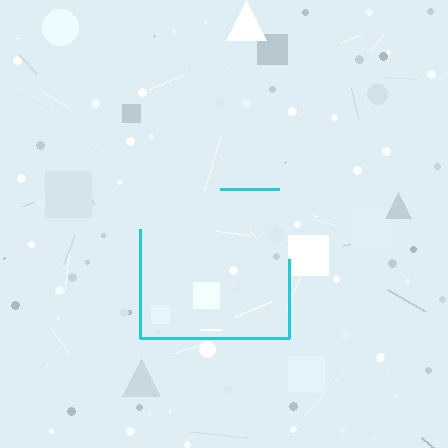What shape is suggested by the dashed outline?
The dashed outline suggests a square.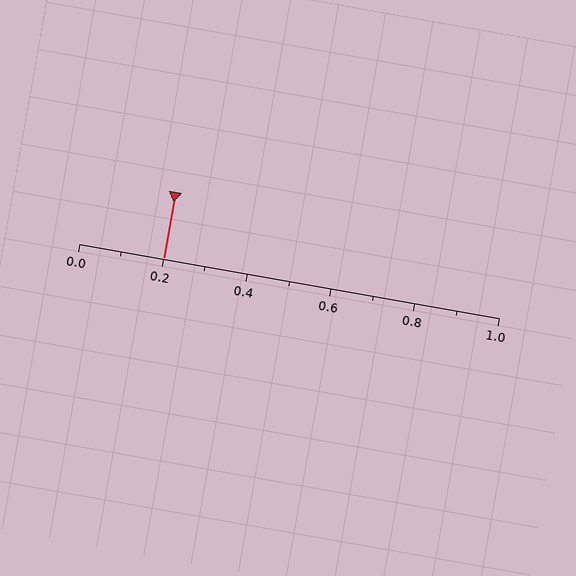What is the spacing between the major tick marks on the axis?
The major ticks are spaced 0.2 apart.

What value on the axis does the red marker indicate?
The marker indicates approximately 0.2.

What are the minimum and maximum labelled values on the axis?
The axis runs from 0.0 to 1.0.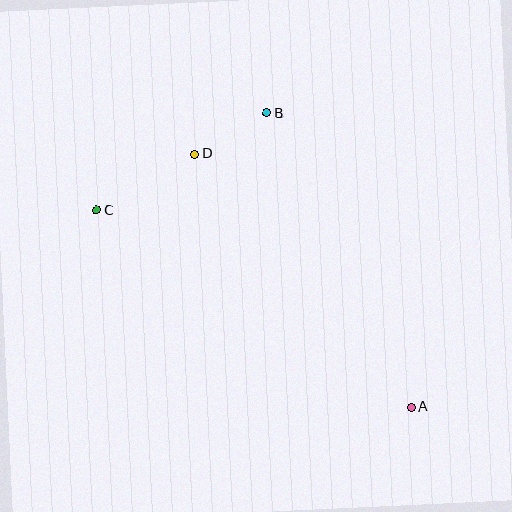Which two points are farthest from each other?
Points A and C are farthest from each other.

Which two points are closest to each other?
Points B and D are closest to each other.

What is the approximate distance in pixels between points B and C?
The distance between B and C is approximately 196 pixels.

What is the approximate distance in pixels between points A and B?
The distance between A and B is approximately 328 pixels.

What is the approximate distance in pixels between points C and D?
The distance between C and D is approximately 113 pixels.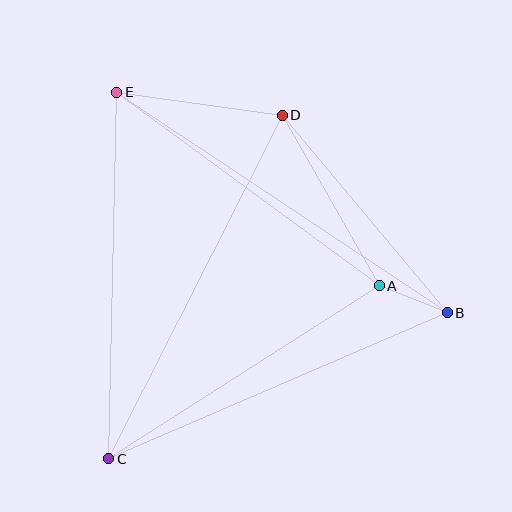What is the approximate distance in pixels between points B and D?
The distance between B and D is approximately 257 pixels.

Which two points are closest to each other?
Points A and B are closest to each other.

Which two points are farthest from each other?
Points B and E are farthest from each other.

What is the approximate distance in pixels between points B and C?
The distance between B and C is approximately 368 pixels.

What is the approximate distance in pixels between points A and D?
The distance between A and D is approximately 196 pixels.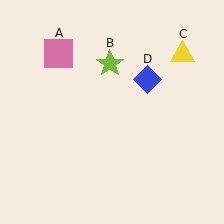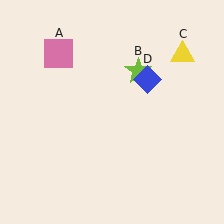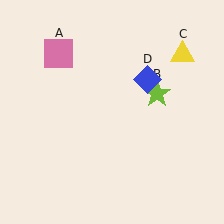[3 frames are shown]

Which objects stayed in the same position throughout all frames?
Pink square (object A) and yellow triangle (object C) and blue diamond (object D) remained stationary.